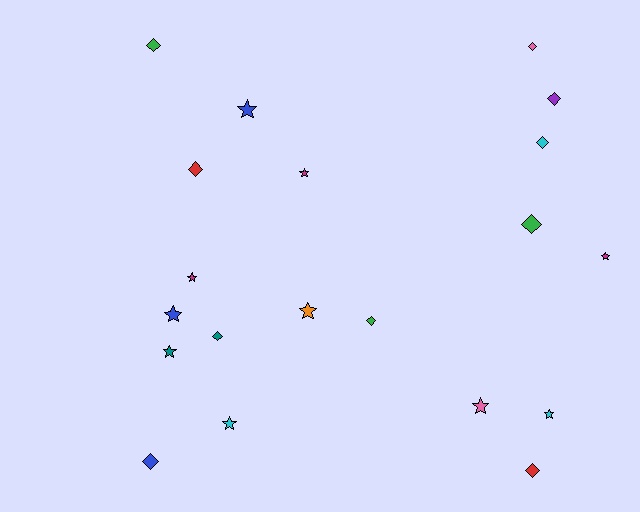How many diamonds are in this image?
There are 10 diamonds.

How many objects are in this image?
There are 20 objects.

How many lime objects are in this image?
There are no lime objects.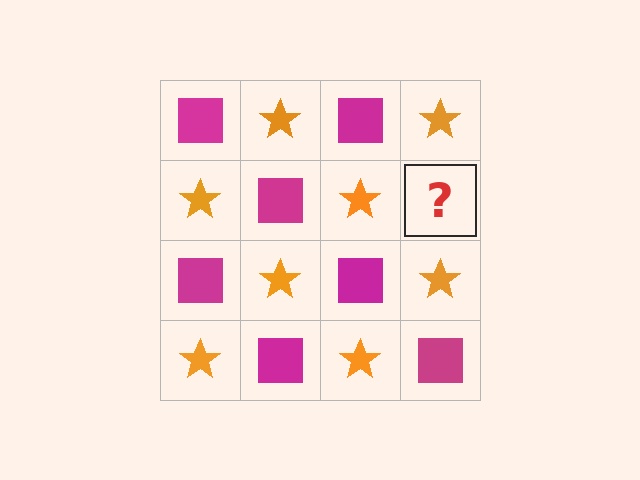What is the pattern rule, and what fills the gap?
The rule is that it alternates magenta square and orange star in a checkerboard pattern. The gap should be filled with a magenta square.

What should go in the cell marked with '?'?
The missing cell should contain a magenta square.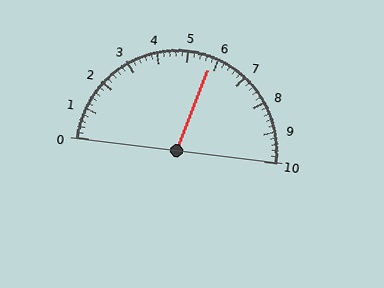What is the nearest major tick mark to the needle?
The nearest major tick mark is 6.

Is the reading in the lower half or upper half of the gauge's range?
The reading is in the upper half of the range (0 to 10).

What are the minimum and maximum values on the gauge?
The gauge ranges from 0 to 10.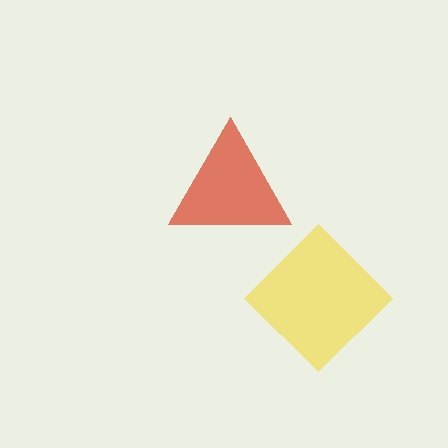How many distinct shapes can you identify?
There are 2 distinct shapes: a yellow diamond, a red triangle.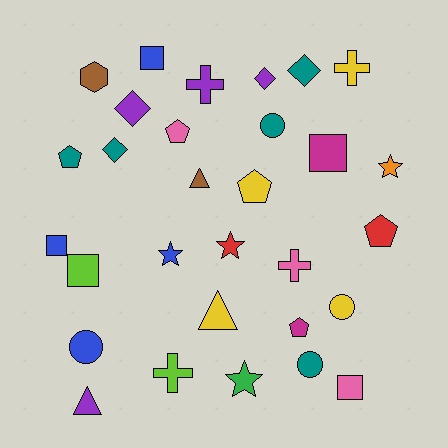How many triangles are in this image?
There are 3 triangles.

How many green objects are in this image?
There is 1 green object.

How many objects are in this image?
There are 30 objects.